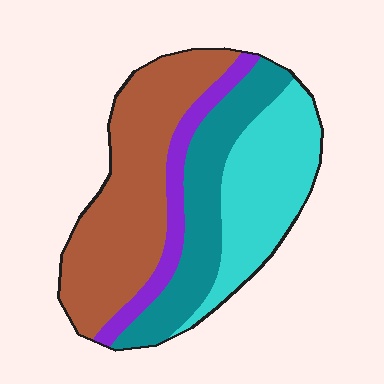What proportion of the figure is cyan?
Cyan takes up about one quarter (1/4) of the figure.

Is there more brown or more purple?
Brown.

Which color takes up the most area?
Brown, at roughly 40%.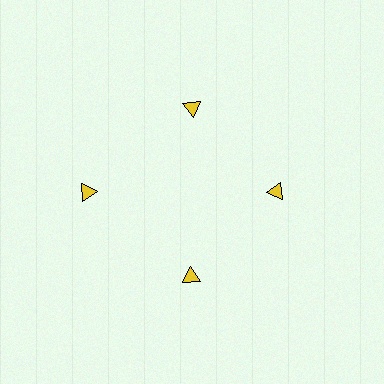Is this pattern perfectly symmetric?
No. The 4 yellow triangles are arranged in a ring, but one element near the 9 o'clock position is pushed outward from the center, breaking the 4-fold rotational symmetry.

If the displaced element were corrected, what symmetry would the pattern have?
It would have 4-fold rotational symmetry — the pattern would map onto itself every 90 degrees.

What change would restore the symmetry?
The symmetry would be restored by moving it inward, back onto the ring so that all 4 triangles sit at equal angles and equal distance from the center.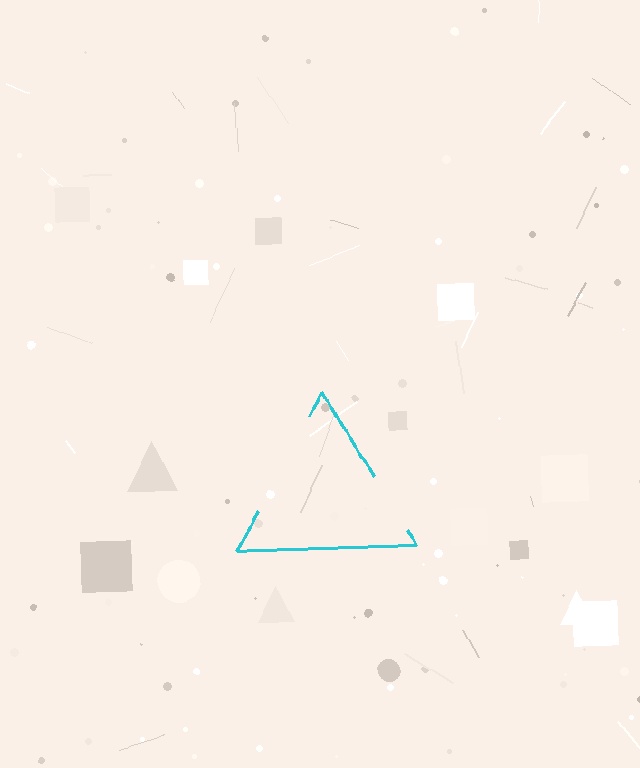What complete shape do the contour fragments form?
The contour fragments form a triangle.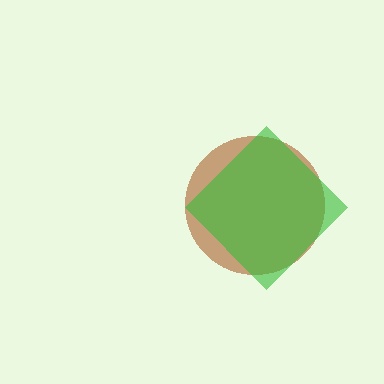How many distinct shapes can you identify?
There are 2 distinct shapes: a brown circle, a green diamond.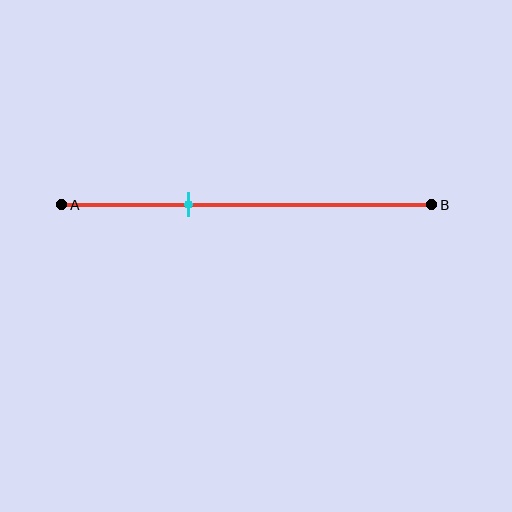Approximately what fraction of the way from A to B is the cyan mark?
The cyan mark is approximately 35% of the way from A to B.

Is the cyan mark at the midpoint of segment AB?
No, the mark is at about 35% from A, not at the 50% midpoint.